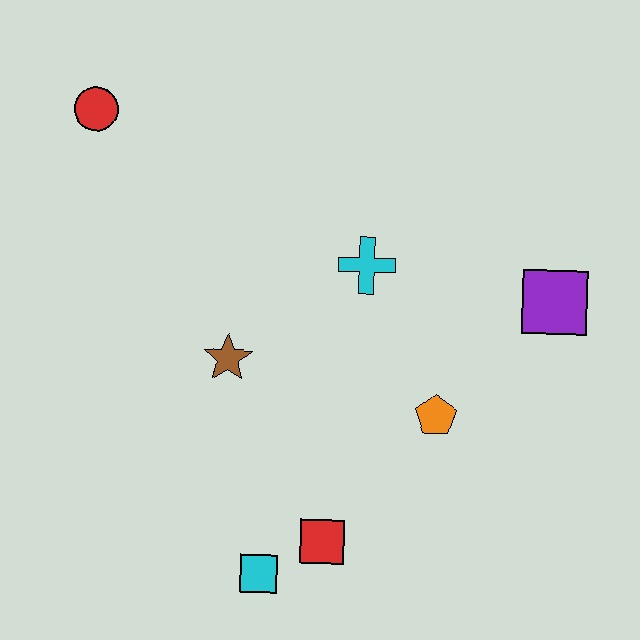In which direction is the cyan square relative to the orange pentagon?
The cyan square is to the left of the orange pentagon.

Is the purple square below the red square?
No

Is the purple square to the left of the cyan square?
No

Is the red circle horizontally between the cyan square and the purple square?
No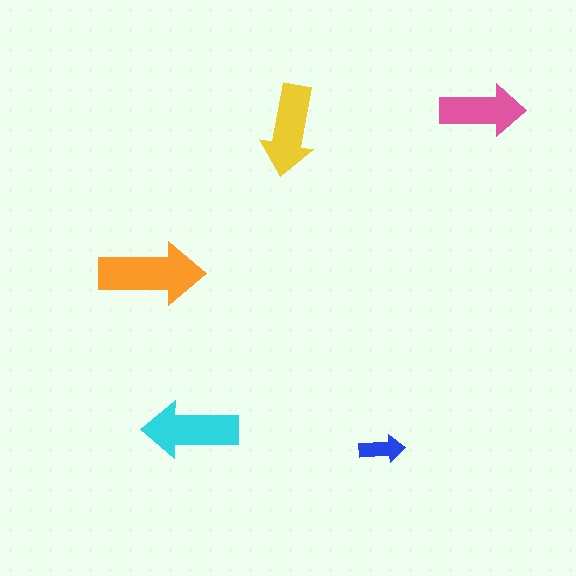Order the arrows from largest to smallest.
the orange one, the cyan one, the yellow one, the pink one, the blue one.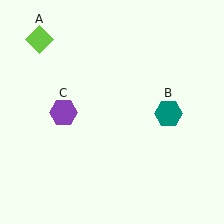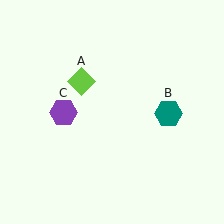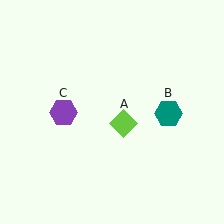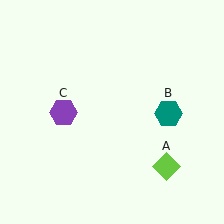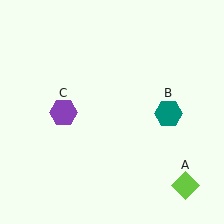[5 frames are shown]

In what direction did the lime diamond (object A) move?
The lime diamond (object A) moved down and to the right.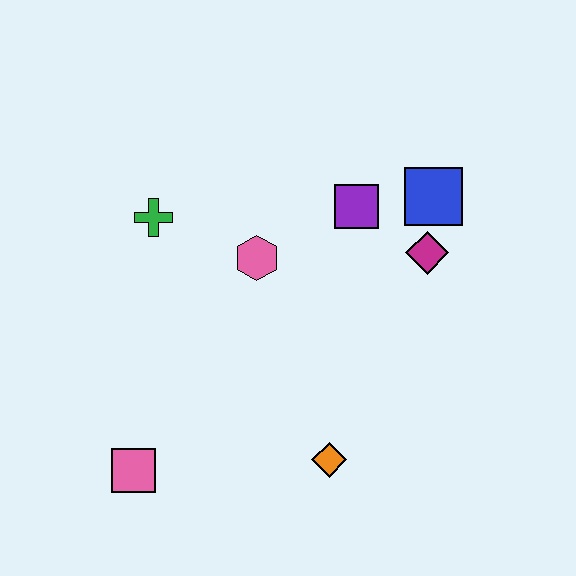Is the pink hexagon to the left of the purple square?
Yes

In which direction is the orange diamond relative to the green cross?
The orange diamond is below the green cross.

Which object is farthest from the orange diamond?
The green cross is farthest from the orange diamond.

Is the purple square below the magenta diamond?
No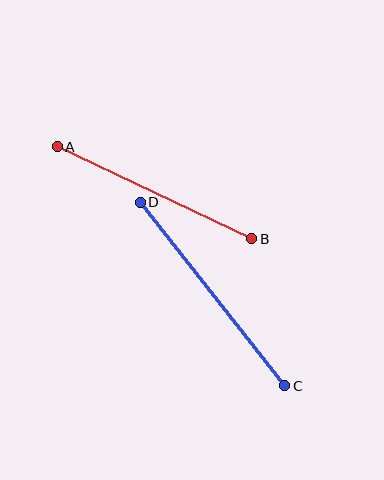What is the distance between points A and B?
The distance is approximately 215 pixels.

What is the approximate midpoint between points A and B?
The midpoint is at approximately (155, 193) pixels.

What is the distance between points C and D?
The distance is approximately 234 pixels.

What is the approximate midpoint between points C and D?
The midpoint is at approximately (213, 294) pixels.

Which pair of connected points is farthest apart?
Points C and D are farthest apart.